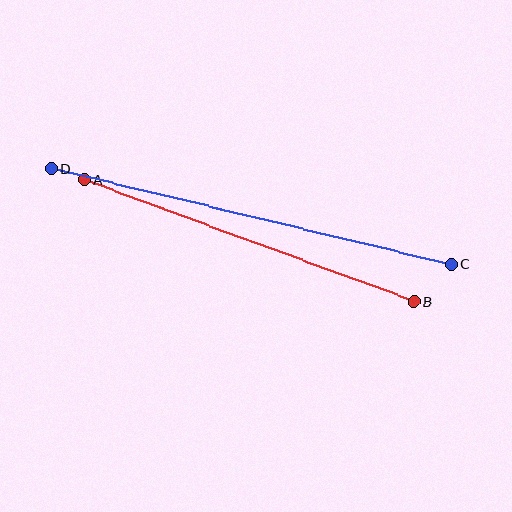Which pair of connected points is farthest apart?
Points C and D are farthest apart.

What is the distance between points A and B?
The distance is approximately 351 pixels.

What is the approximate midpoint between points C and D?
The midpoint is at approximately (251, 217) pixels.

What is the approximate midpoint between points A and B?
The midpoint is at approximately (249, 241) pixels.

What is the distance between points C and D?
The distance is approximately 411 pixels.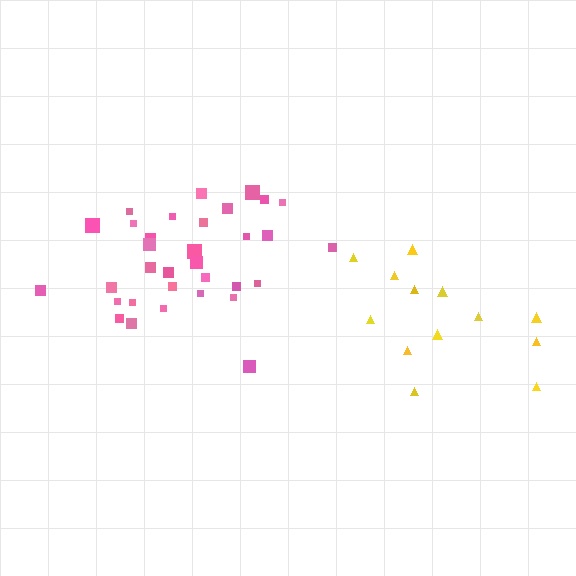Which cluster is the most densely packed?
Pink.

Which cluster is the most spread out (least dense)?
Yellow.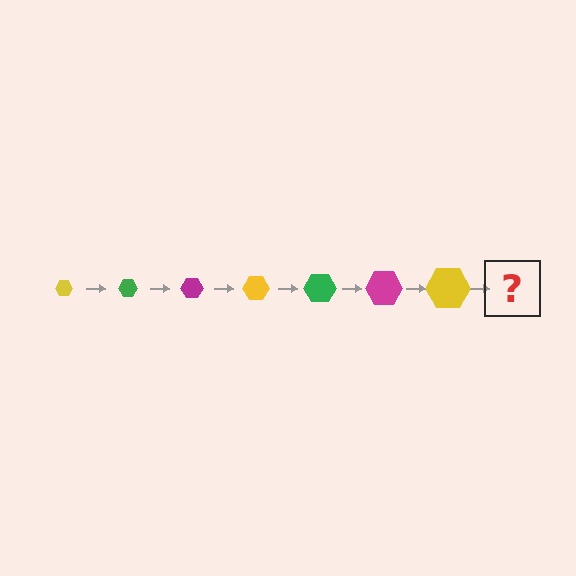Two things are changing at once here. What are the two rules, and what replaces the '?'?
The two rules are that the hexagon grows larger each step and the color cycles through yellow, green, and magenta. The '?' should be a green hexagon, larger than the previous one.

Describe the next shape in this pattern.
It should be a green hexagon, larger than the previous one.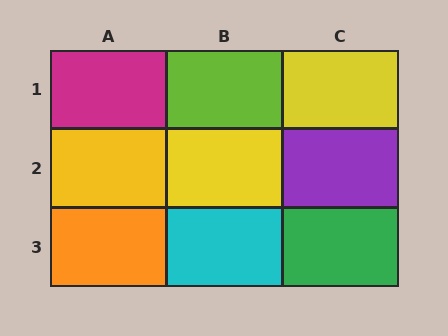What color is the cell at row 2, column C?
Purple.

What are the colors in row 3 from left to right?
Orange, cyan, green.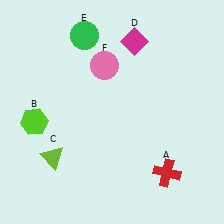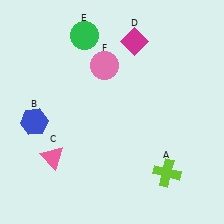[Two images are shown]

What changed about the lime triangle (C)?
In Image 1, C is lime. In Image 2, it changed to pink.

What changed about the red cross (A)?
In Image 1, A is red. In Image 2, it changed to lime.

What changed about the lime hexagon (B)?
In Image 1, B is lime. In Image 2, it changed to blue.